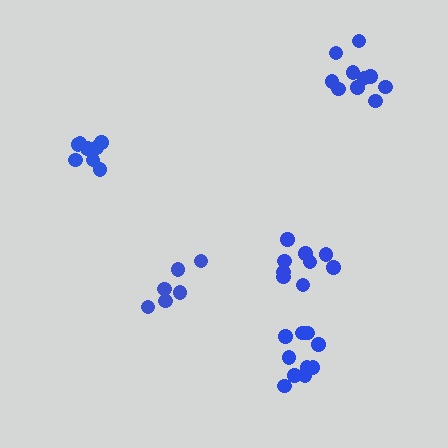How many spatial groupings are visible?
There are 5 spatial groupings.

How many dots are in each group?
Group 1: 8 dots, Group 2: 9 dots, Group 3: 6 dots, Group 4: 10 dots, Group 5: 10 dots (43 total).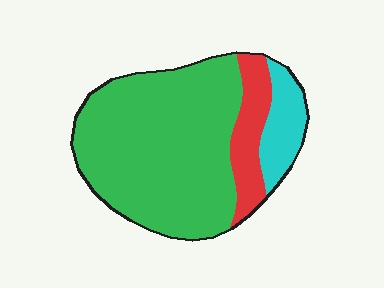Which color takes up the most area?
Green, at roughly 75%.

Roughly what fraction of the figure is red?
Red covers 15% of the figure.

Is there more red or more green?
Green.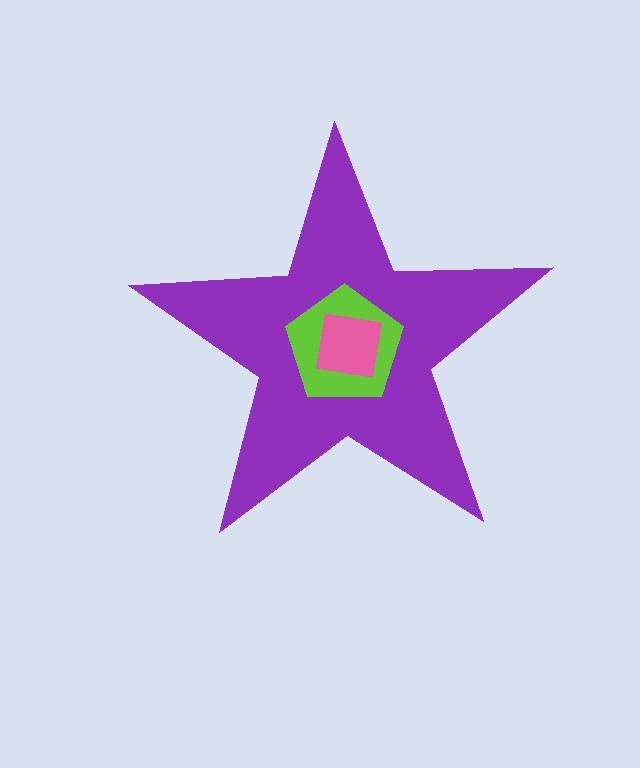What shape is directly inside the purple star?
The lime pentagon.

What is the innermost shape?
The pink square.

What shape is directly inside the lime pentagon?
The pink square.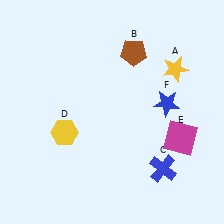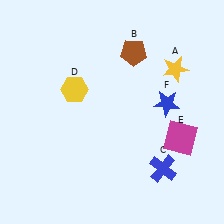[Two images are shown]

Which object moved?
The yellow hexagon (D) moved up.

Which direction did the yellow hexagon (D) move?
The yellow hexagon (D) moved up.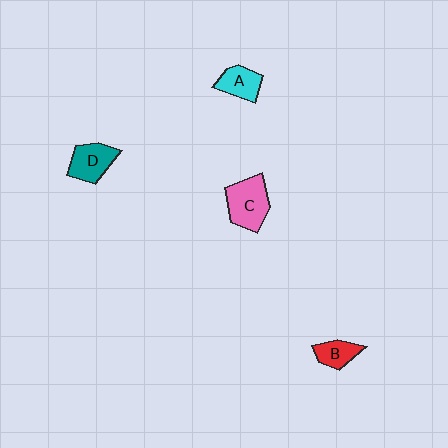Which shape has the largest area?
Shape C (pink).